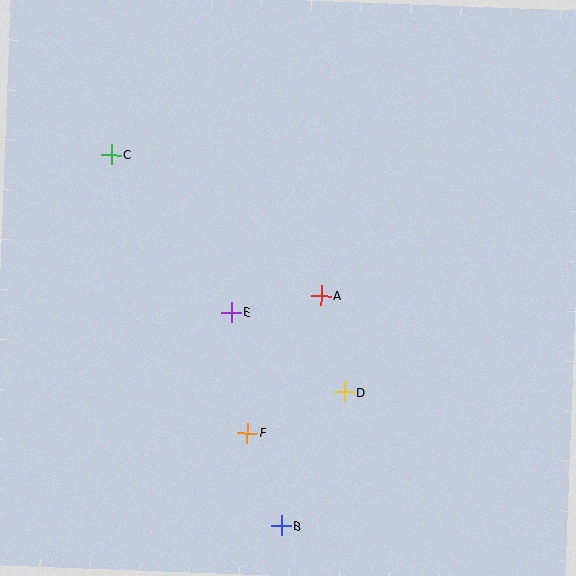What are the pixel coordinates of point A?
Point A is at (321, 295).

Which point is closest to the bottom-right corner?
Point D is closest to the bottom-right corner.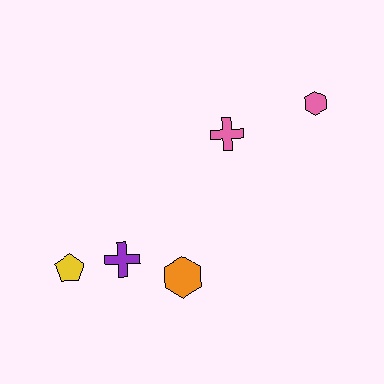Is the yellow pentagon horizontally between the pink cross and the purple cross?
No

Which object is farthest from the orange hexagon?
The pink hexagon is farthest from the orange hexagon.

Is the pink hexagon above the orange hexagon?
Yes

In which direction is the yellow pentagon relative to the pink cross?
The yellow pentagon is to the left of the pink cross.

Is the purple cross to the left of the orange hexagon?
Yes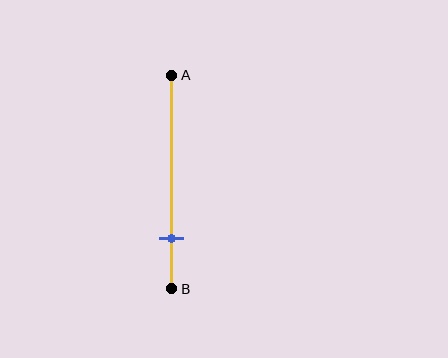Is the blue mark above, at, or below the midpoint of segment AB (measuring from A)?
The blue mark is below the midpoint of segment AB.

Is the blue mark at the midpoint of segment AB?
No, the mark is at about 75% from A, not at the 50% midpoint.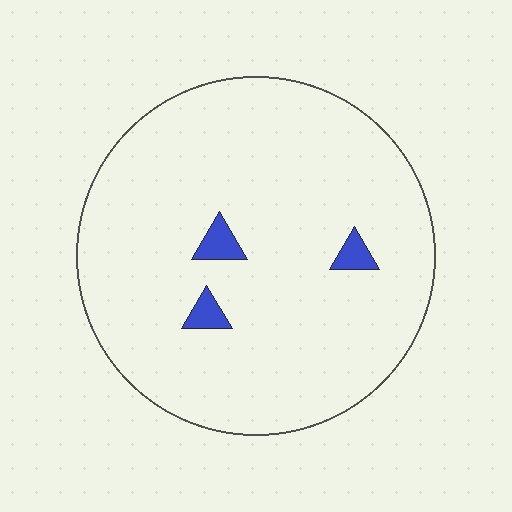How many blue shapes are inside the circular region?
3.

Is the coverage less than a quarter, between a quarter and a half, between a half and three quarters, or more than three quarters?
Less than a quarter.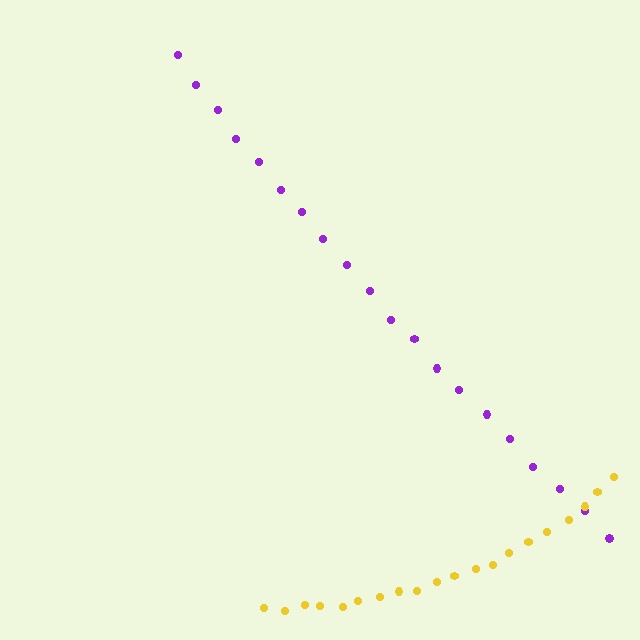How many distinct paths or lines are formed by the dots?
There are 2 distinct paths.